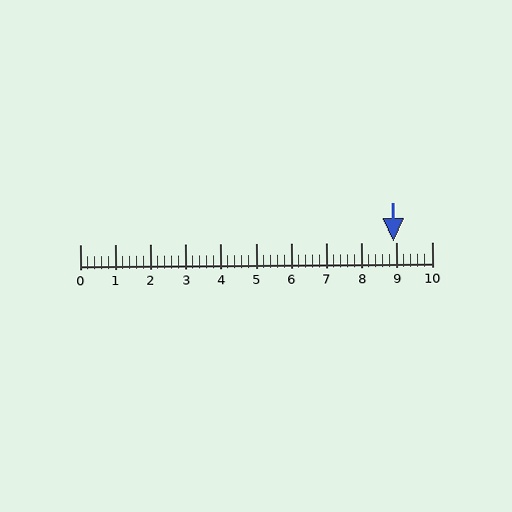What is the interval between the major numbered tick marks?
The major tick marks are spaced 1 units apart.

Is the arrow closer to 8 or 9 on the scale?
The arrow is closer to 9.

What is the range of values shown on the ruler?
The ruler shows values from 0 to 10.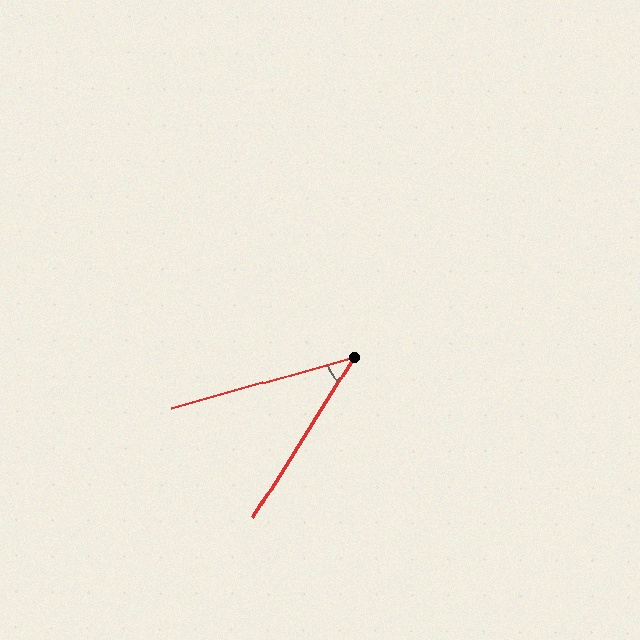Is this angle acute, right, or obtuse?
It is acute.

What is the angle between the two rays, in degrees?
Approximately 42 degrees.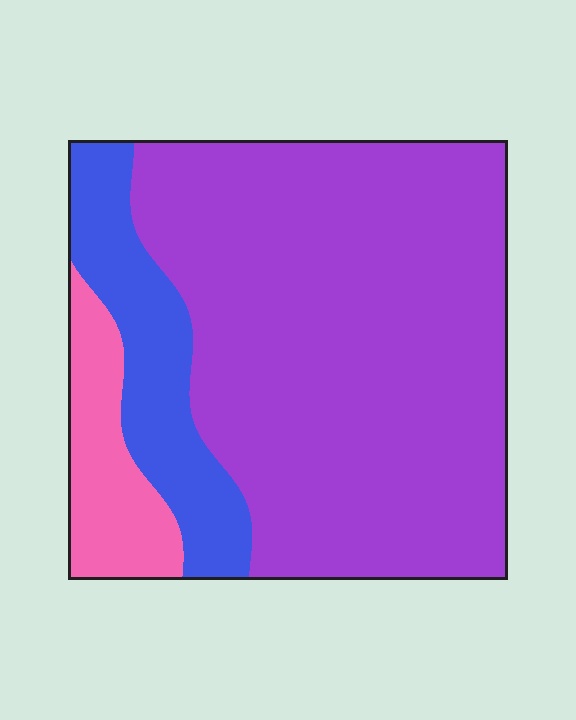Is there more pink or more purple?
Purple.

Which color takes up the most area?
Purple, at roughly 70%.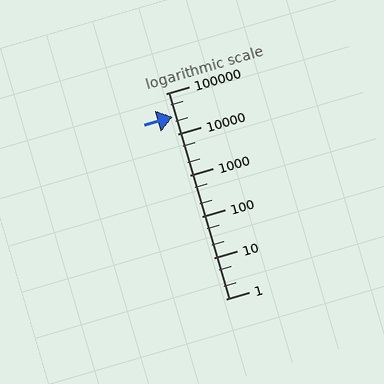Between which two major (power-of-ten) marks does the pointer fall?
The pointer is between 10000 and 100000.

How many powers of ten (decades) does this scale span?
The scale spans 5 decades, from 1 to 100000.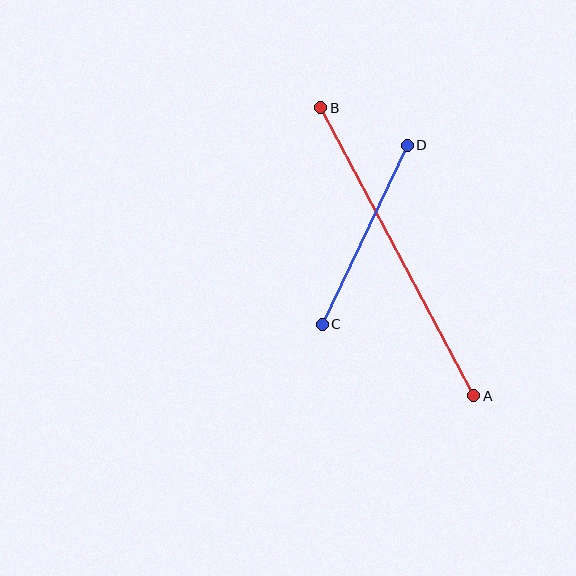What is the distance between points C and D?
The distance is approximately 198 pixels.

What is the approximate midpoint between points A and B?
The midpoint is at approximately (397, 252) pixels.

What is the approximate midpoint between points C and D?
The midpoint is at approximately (365, 235) pixels.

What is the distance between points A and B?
The distance is approximately 326 pixels.